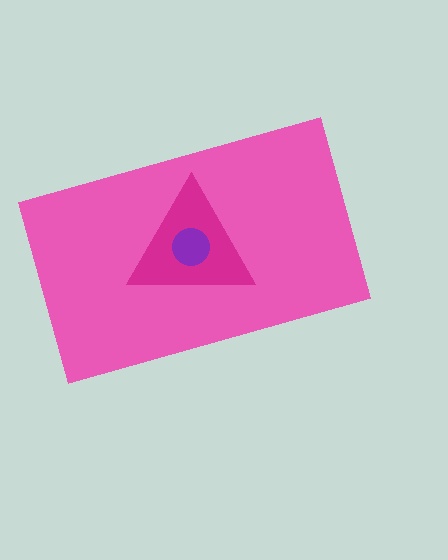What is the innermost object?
The purple circle.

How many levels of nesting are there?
3.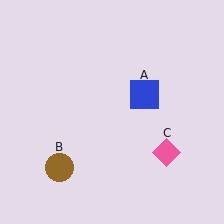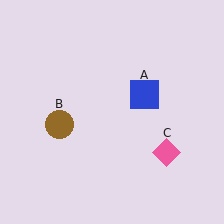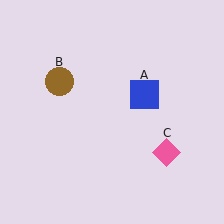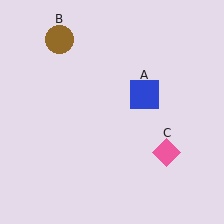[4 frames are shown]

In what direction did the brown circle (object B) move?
The brown circle (object B) moved up.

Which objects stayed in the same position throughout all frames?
Blue square (object A) and pink diamond (object C) remained stationary.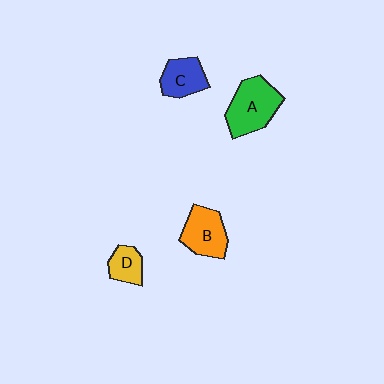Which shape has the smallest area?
Shape D (yellow).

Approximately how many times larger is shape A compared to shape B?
Approximately 1.3 times.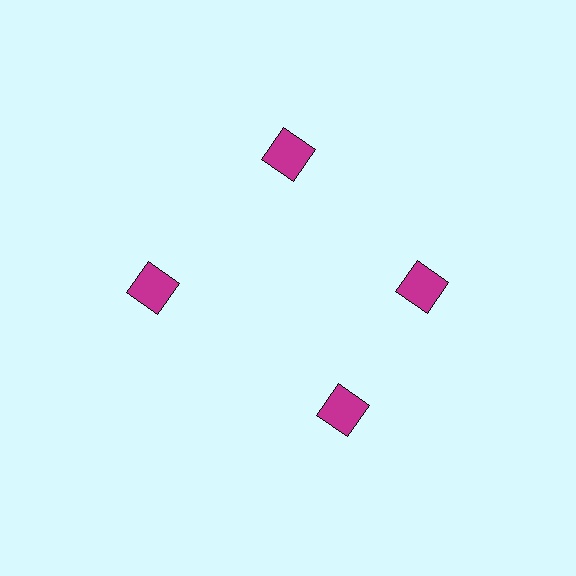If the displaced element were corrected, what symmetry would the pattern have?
It would have 4-fold rotational symmetry — the pattern would map onto itself every 90 degrees.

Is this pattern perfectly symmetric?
No. The 4 magenta squares are arranged in a ring, but one element near the 6 o'clock position is rotated out of alignment along the ring, breaking the 4-fold rotational symmetry.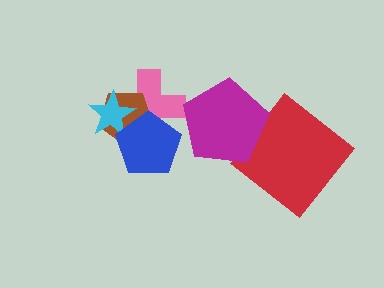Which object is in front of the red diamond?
The magenta pentagon is in front of the red diamond.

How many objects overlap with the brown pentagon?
3 objects overlap with the brown pentagon.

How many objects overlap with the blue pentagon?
3 objects overlap with the blue pentagon.